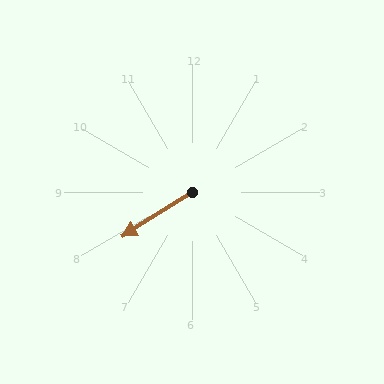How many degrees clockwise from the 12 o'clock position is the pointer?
Approximately 238 degrees.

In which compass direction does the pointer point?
Southwest.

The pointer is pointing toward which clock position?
Roughly 8 o'clock.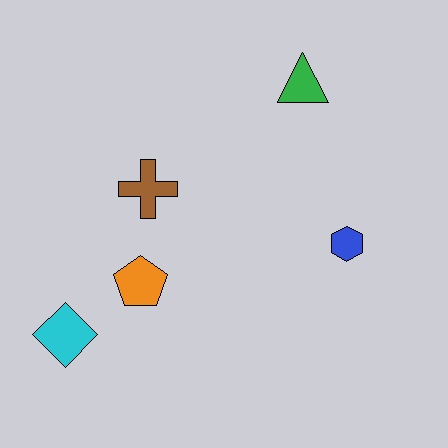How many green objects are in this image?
There is 1 green object.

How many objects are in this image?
There are 5 objects.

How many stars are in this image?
There are no stars.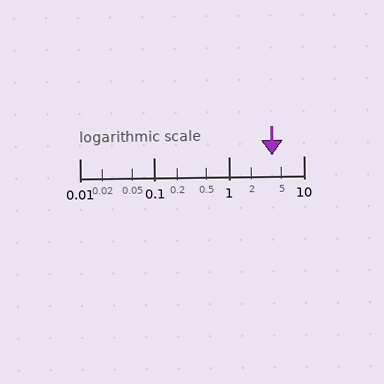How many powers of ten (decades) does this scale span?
The scale spans 3 decades, from 0.01 to 10.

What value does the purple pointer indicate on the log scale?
The pointer indicates approximately 3.8.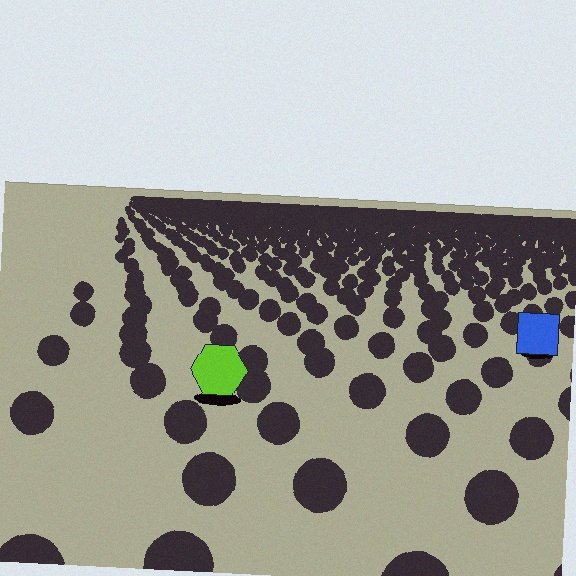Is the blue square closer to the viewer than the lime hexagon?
No. The lime hexagon is closer — you can tell from the texture gradient: the ground texture is coarser near it.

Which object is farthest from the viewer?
The blue square is farthest from the viewer. It appears smaller and the ground texture around it is denser.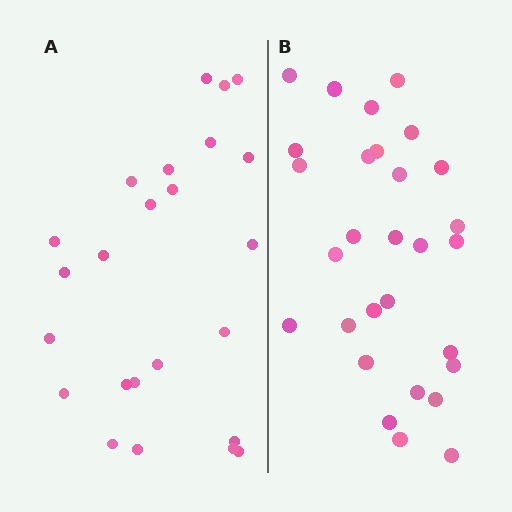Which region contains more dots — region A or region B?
Region B (the right region) has more dots.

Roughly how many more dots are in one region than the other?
Region B has about 5 more dots than region A.